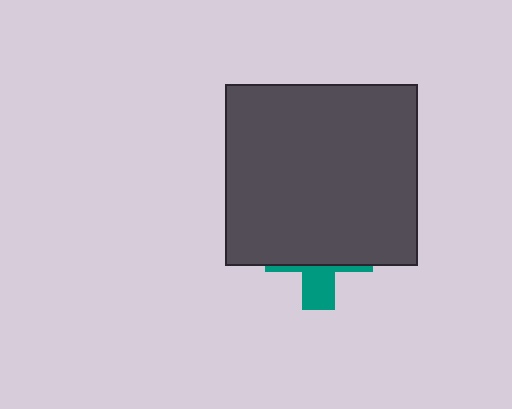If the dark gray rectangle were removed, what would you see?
You would see the complete teal cross.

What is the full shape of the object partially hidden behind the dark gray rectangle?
The partially hidden object is a teal cross.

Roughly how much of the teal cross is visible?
A small part of it is visible (roughly 32%).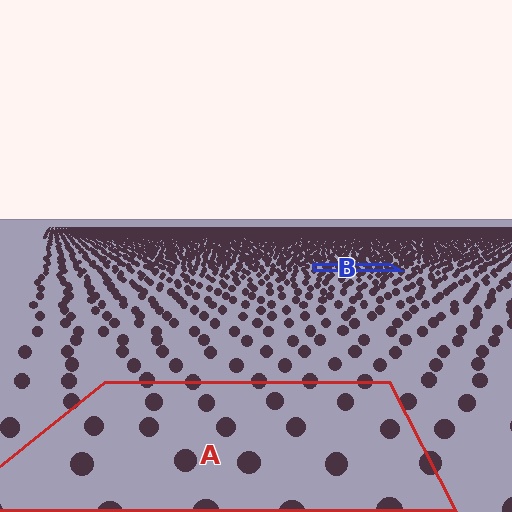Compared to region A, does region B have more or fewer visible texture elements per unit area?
Region B has more texture elements per unit area — they are packed more densely because it is farther away.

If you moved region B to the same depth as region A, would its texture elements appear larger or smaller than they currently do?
They would appear larger. At a closer depth, the same texture elements are projected at a bigger on-screen size.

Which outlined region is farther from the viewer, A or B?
Region B is farther from the viewer — the texture elements inside it appear smaller and more densely packed.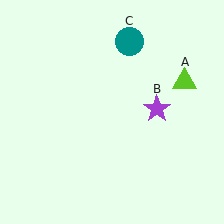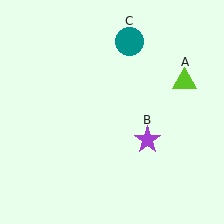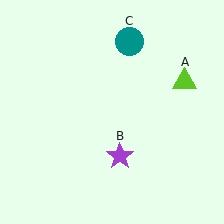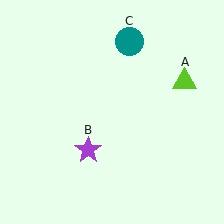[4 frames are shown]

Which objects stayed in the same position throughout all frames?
Lime triangle (object A) and teal circle (object C) remained stationary.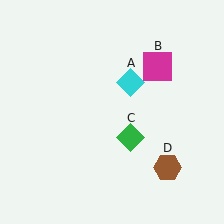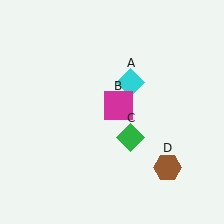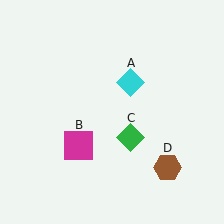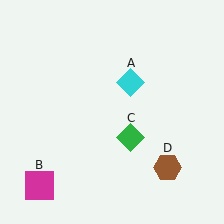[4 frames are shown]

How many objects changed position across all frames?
1 object changed position: magenta square (object B).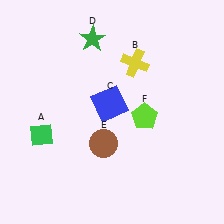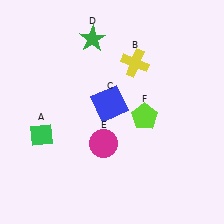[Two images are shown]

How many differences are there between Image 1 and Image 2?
There is 1 difference between the two images.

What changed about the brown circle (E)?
In Image 1, E is brown. In Image 2, it changed to magenta.